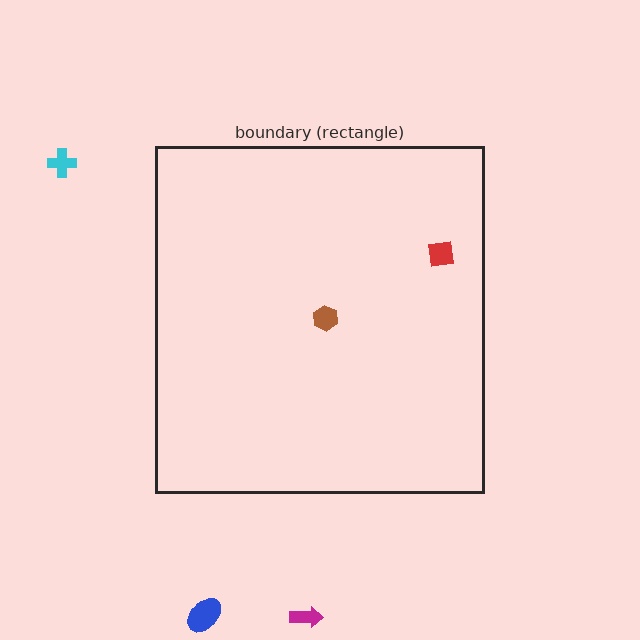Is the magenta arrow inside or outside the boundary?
Outside.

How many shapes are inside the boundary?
2 inside, 3 outside.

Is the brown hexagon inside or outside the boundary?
Inside.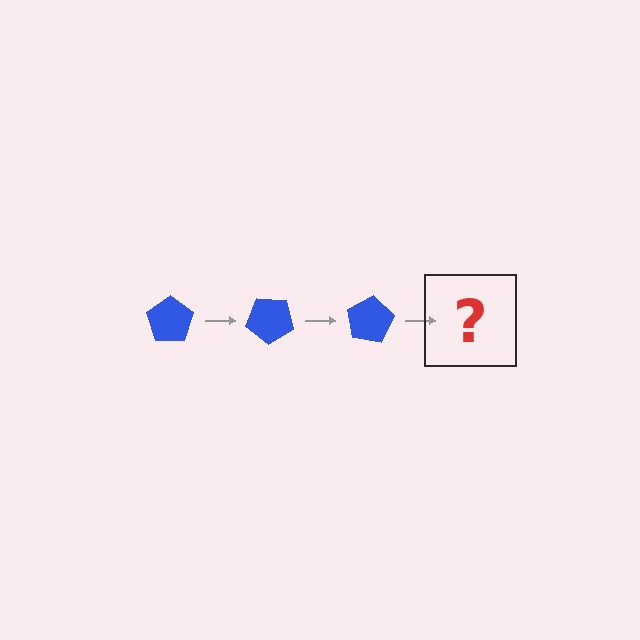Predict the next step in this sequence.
The next step is a blue pentagon rotated 120 degrees.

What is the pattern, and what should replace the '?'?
The pattern is that the pentagon rotates 40 degrees each step. The '?' should be a blue pentagon rotated 120 degrees.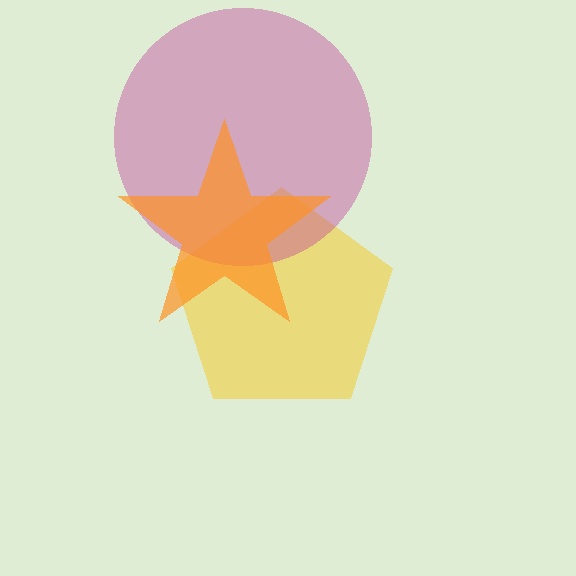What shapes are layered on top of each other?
The layered shapes are: a yellow pentagon, a magenta circle, an orange star.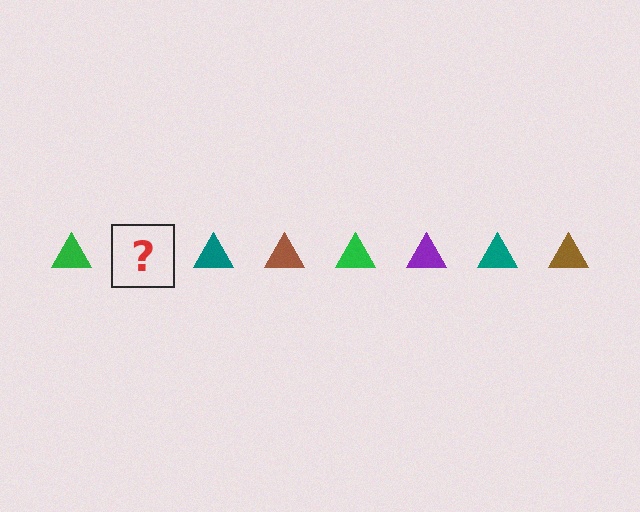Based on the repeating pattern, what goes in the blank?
The blank should be a purple triangle.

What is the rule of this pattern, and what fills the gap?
The rule is that the pattern cycles through green, purple, teal, brown triangles. The gap should be filled with a purple triangle.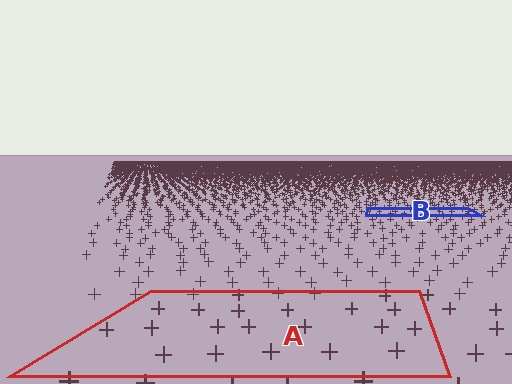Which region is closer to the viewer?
Region A is closer. The texture elements there are larger and more spread out.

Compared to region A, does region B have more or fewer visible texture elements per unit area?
Region B has more texture elements per unit area — they are packed more densely because it is farther away.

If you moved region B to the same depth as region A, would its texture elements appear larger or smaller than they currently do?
They would appear larger. At a closer depth, the same texture elements are projected at a bigger on-screen size.